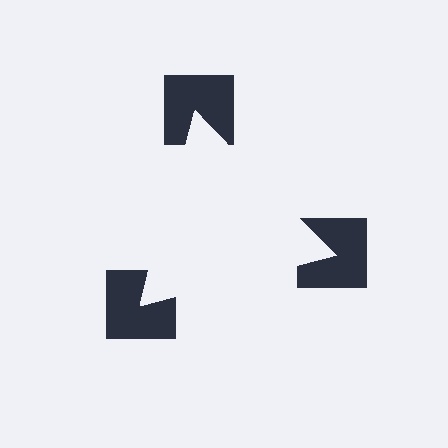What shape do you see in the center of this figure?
An illusory triangle — its edges are inferred from the aligned wedge cuts in the notched squares, not physically drawn.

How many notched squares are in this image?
There are 3 — one at each vertex of the illusory triangle.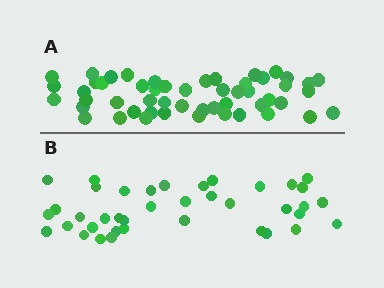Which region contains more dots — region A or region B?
Region A (the top region) has more dots.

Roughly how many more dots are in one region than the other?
Region A has approximately 15 more dots than region B.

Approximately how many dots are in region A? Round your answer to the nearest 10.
About 50 dots. (The exact count is 52, which rounds to 50.)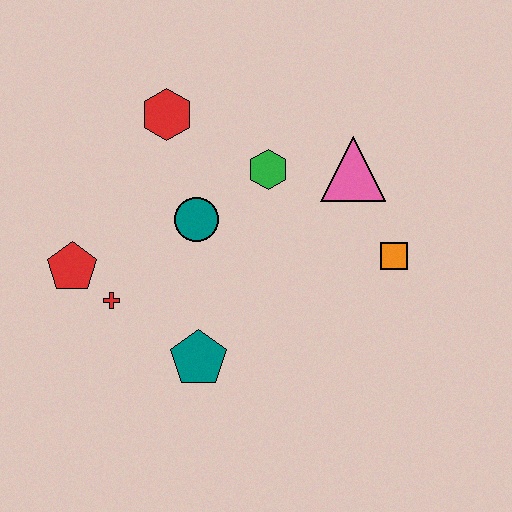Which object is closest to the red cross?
The red pentagon is closest to the red cross.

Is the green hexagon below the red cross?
No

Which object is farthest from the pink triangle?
The red pentagon is farthest from the pink triangle.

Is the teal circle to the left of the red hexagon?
No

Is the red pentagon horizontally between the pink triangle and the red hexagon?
No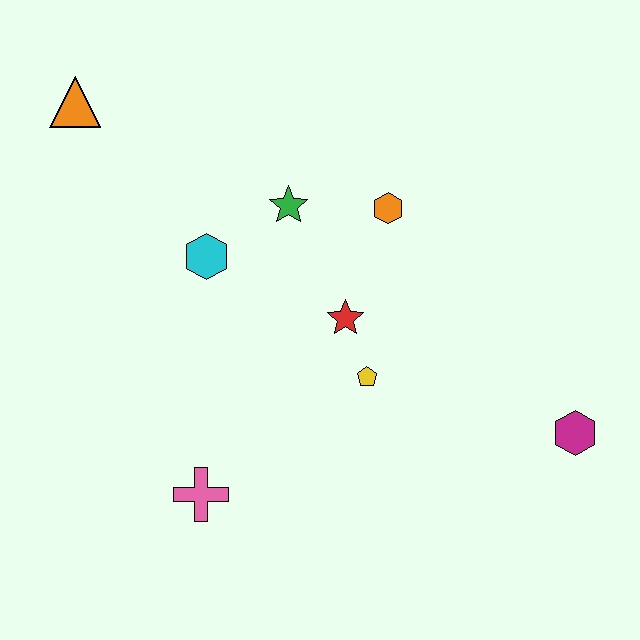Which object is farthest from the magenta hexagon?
The orange triangle is farthest from the magenta hexagon.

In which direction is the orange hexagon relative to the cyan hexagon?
The orange hexagon is to the right of the cyan hexagon.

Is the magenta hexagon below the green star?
Yes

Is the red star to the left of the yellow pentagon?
Yes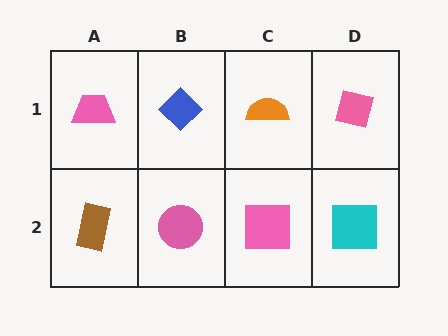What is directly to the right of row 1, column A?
A blue diamond.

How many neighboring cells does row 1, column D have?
2.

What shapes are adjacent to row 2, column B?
A blue diamond (row 1, column B), a brown rectangle (row 2, column A), a pink square (row 2, column C).